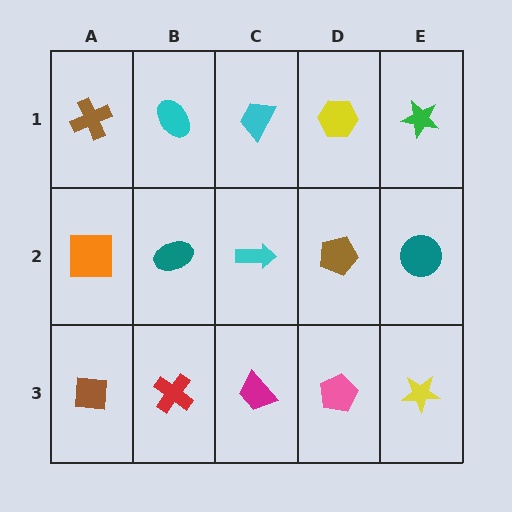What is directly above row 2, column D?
A yellow hexagon.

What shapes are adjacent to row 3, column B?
A teal ellipse (row 2, column B), a brown square (row 3, column A), a magenta trapezoid (row 3, column C).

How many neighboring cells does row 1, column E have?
2.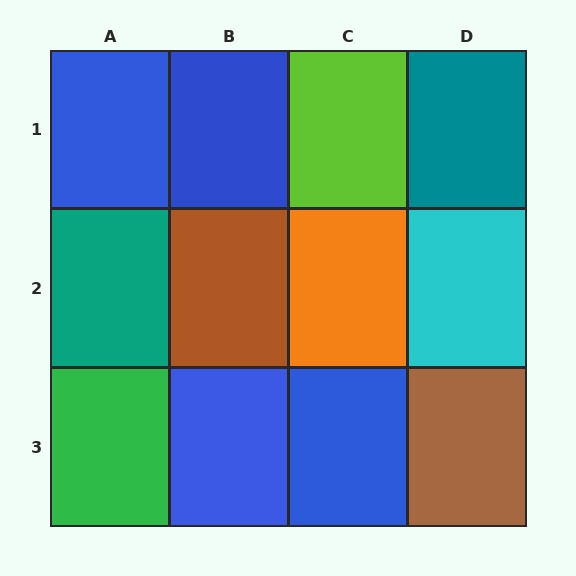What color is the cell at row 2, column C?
Orange.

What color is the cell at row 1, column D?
Teal.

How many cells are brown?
2 cells are brown.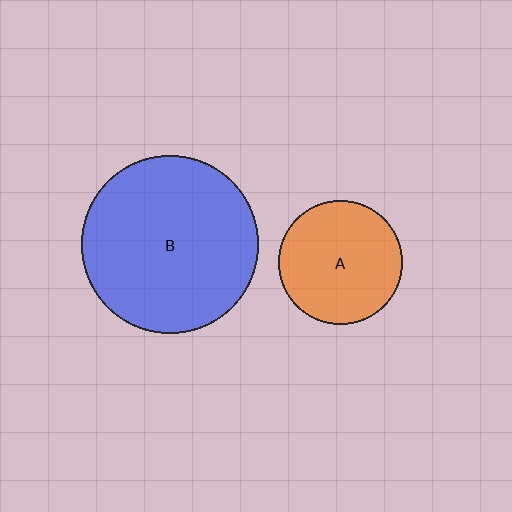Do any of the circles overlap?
No, none of the circles overlap.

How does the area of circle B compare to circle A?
Approximately 2.1 times.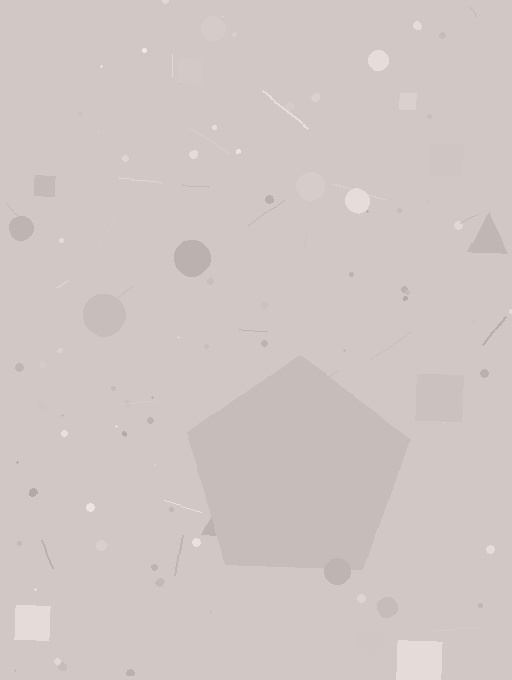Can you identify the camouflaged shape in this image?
The camouflaged shape is a pentagon.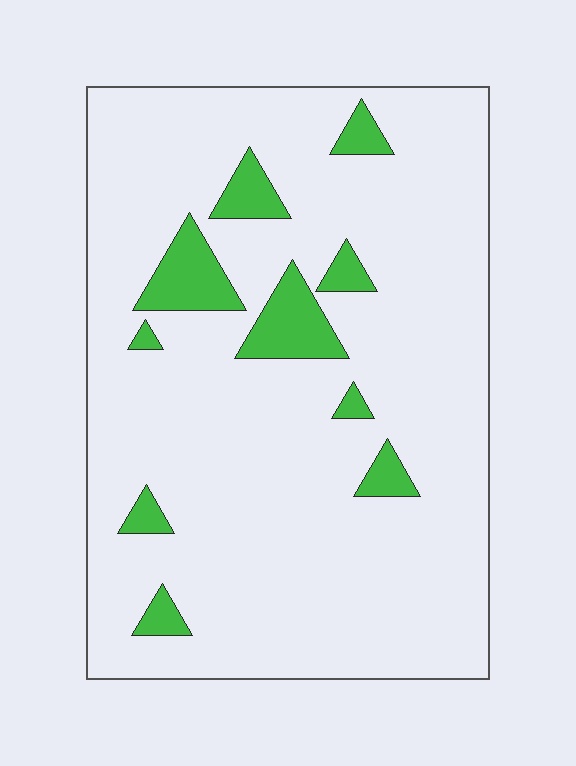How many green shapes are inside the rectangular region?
10.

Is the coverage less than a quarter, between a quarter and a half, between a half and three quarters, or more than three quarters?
Less than a quarter.